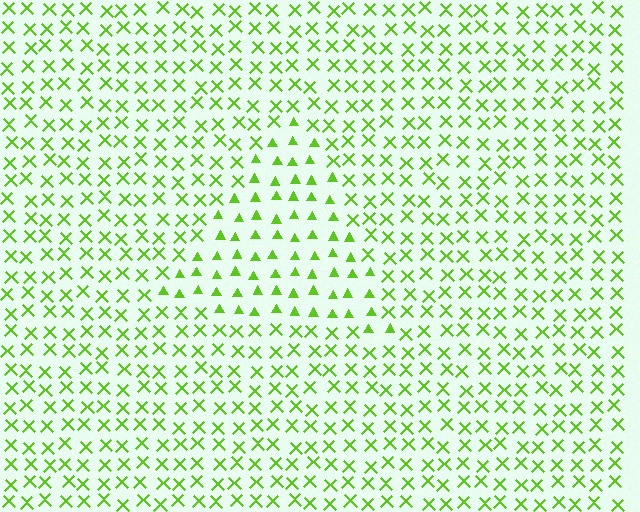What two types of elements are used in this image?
The image uses triangles inside the triangle region and X marks outside it.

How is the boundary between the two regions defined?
The boundary is defined by a change in element shape: triangles inside vs. X marks outside. All elements share the same color and spacing.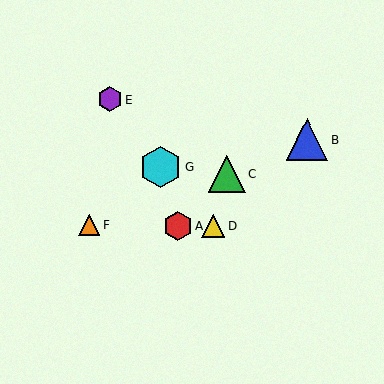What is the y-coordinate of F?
Object F is at y≈225.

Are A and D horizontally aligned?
Yes, both are at y≈226.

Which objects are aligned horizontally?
Objects A, D, F are aligned horizontally.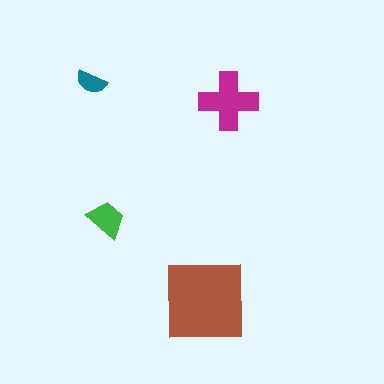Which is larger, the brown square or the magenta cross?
The brown square.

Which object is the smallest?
The teal semicircle.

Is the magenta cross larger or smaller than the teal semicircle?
Larger.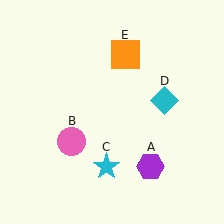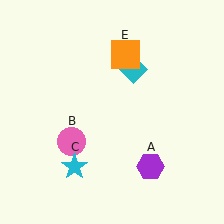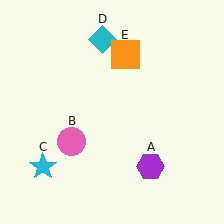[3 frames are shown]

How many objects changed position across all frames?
2 objects changed position: cyan star (object C), cyan diamond (object D).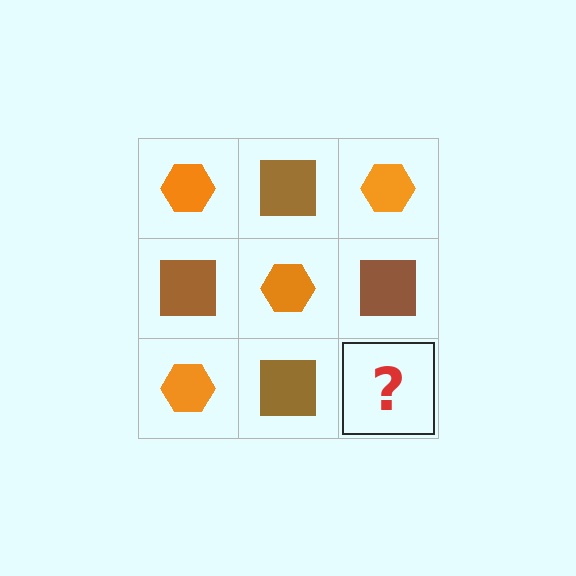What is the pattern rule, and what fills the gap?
The rule is that it alternates orange hexagon and brown square in a checkerboard pattern. The gap should be filled with an orange hexagon.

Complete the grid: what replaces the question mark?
The question mark should be replaced with an orange hexagon.